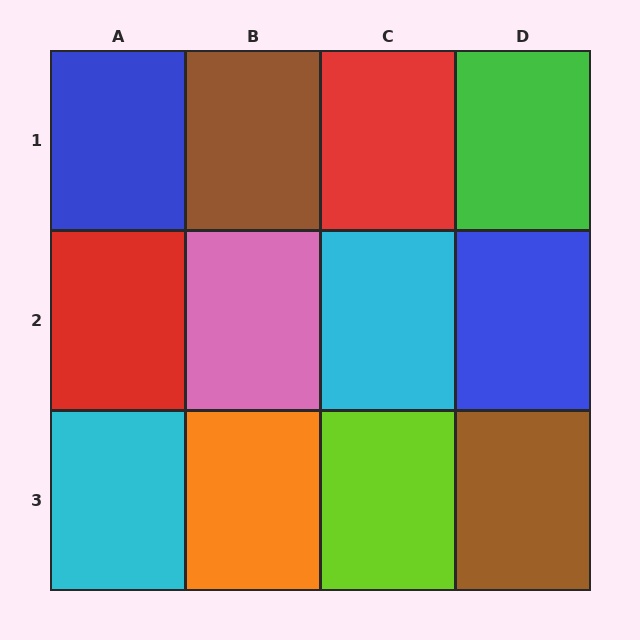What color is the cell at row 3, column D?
Brown.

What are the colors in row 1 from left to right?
Blue, brown, red, green.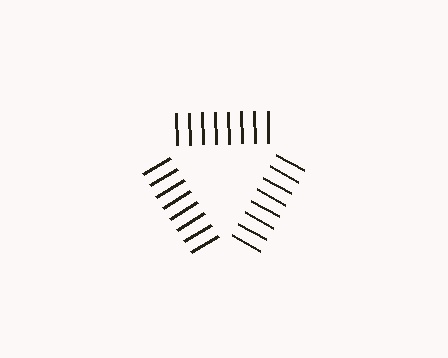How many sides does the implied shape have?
3 sides — the line-ends trace a triangle.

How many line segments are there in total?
24 — 8 along each of the 3 edges.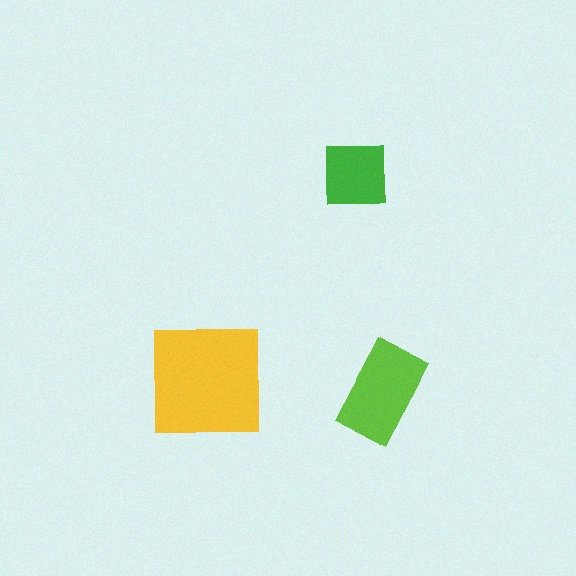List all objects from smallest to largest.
The green square, the lime rectangle, the yellow square.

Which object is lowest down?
The lime rectangle is bottommost.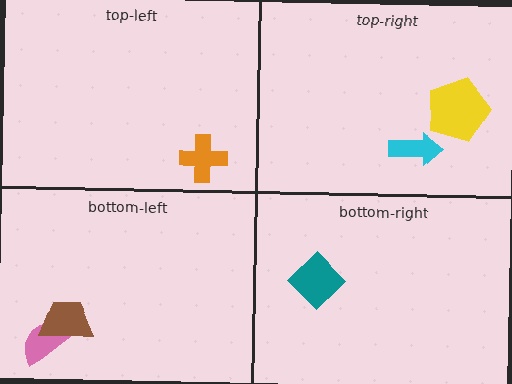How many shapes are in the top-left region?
1.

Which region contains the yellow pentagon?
The top-right region.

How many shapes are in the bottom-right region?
1.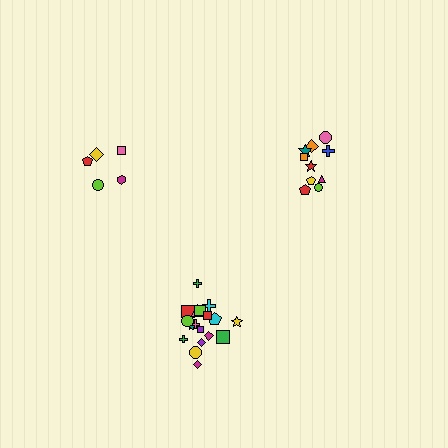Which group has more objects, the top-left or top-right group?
The top-right group.